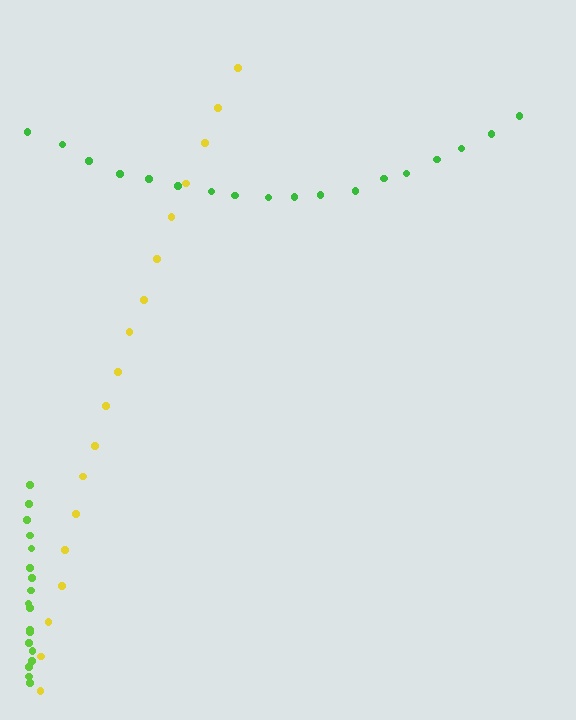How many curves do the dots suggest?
There are 3 distinct paths.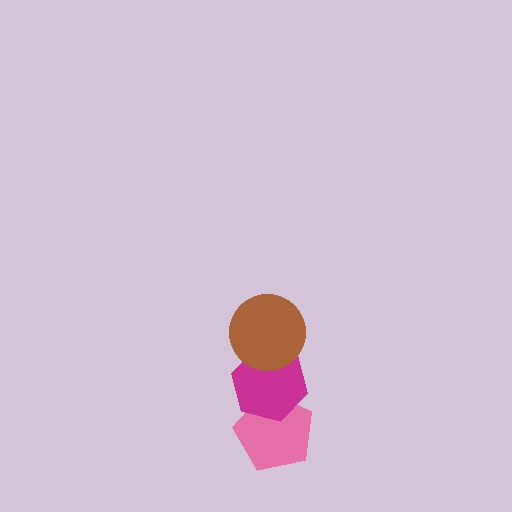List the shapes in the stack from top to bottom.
From top to bottom: the brown circle, the magenta hexagon, the pink pentagon.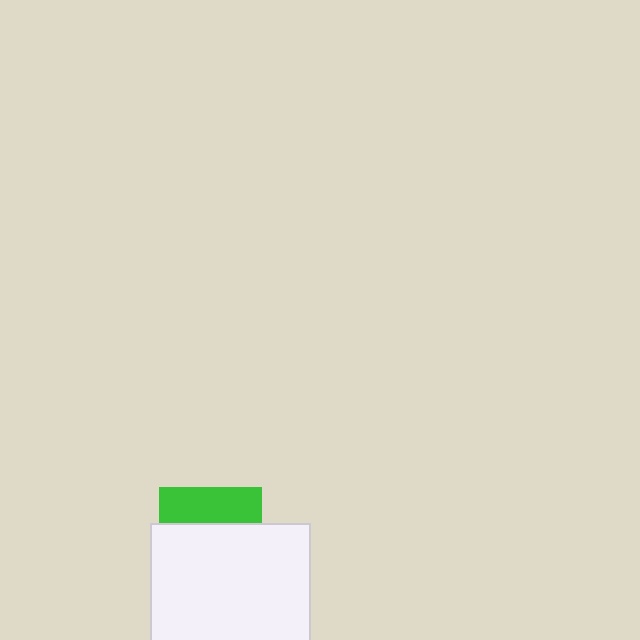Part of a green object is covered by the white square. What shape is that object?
It is a square.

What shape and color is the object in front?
The object in front is a white square.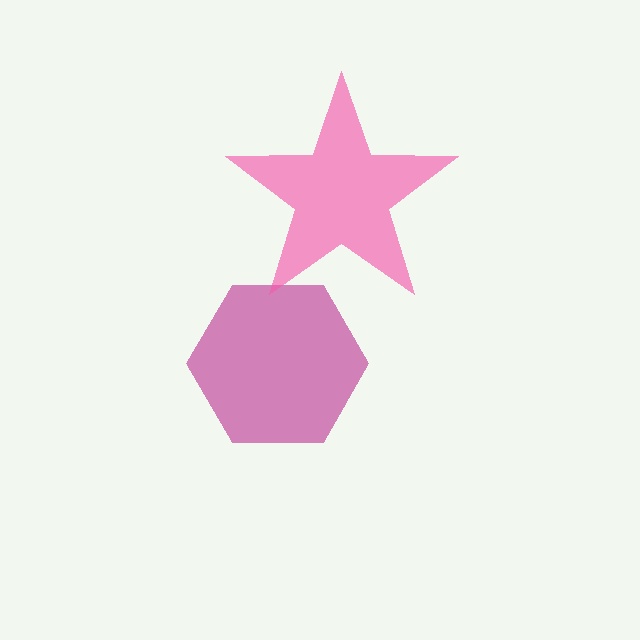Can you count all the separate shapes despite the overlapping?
Yes, there are 2 separate shapes.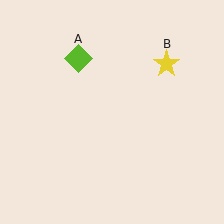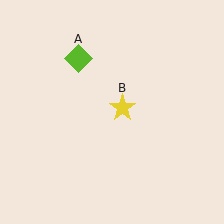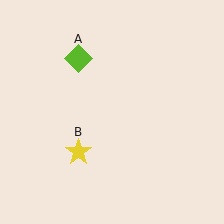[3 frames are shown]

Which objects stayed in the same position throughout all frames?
Lime diamond (object A) remained stationary.